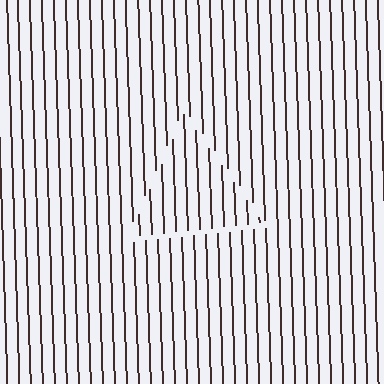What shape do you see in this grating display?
An illusory triangle. The interior of the shape contains the same grating, shifted by half a period — the contour is defined by the phase discontinuity where line-ends from the inner and outer gratings abut.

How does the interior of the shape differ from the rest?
The interior of the shape contains the same grating, shifted by half a period — the contour is defined by the phase discontinuity where line-ends from the inner and outer gratings abut.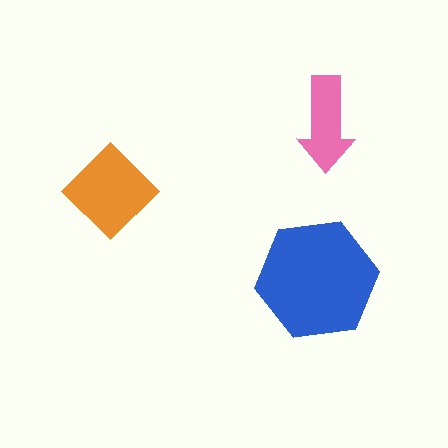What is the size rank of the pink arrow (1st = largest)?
3rd.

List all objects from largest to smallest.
The blue hexagon, the orange diamond, the pink arrow.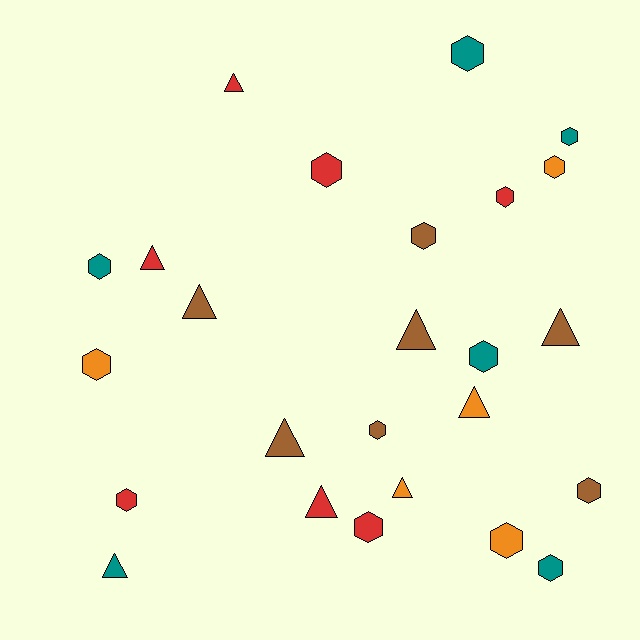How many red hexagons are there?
There are 4 red hexagons.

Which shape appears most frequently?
Hexagon, with 15 objects.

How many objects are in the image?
There are 25 objects.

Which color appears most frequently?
Brown, with 7 objects.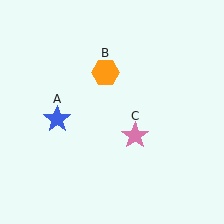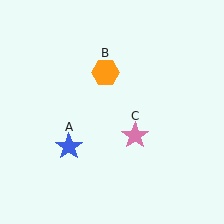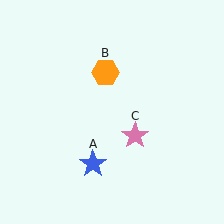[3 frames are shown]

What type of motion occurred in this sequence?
The blue star (object A) rotated counterclockwise around the center of the scene.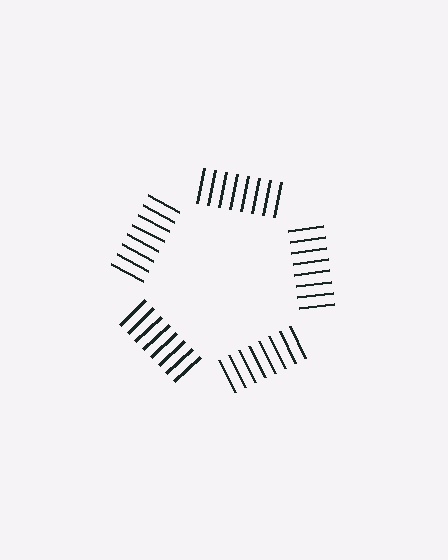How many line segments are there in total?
40 — 8 along each of the 5 edges.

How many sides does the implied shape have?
5 sides — the line-ends trace a pentagon.